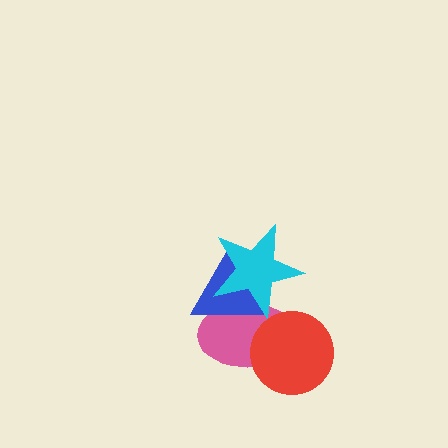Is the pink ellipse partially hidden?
Yes, it is partially covered by another shape.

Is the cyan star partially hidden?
No, no other shape covers it.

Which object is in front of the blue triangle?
The cyan star is in front of the blue triangle.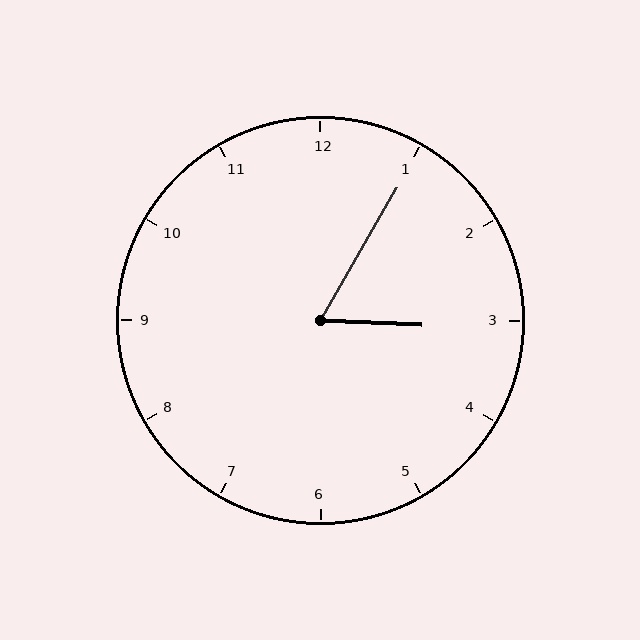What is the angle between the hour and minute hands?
Approximately 62 degrees.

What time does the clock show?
3:05.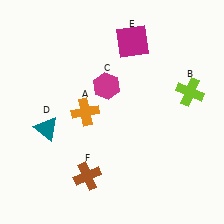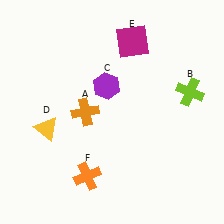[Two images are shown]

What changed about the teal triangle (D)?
In Image 1, D is teal. In Image 2, it changed to yellow.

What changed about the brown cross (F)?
In Image 1, F is brown. In Image 2, it changed to orange.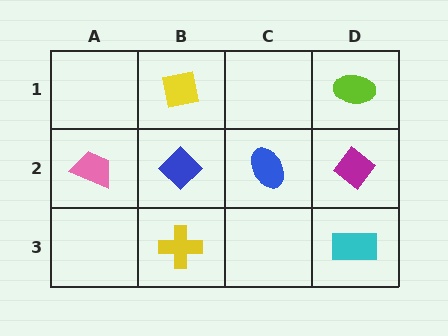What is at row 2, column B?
A blue diamond.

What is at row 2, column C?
A blue ellipse.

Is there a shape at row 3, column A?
No, that cell is empty.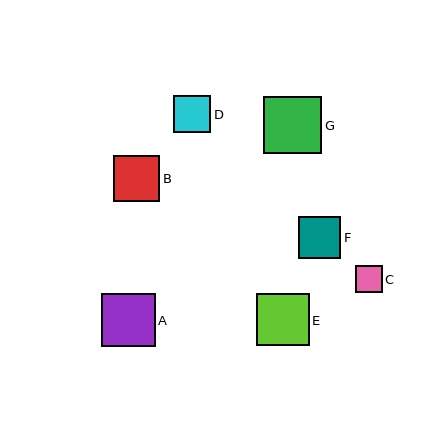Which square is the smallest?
Square C is the smallest with a size of approximately 26 pixels.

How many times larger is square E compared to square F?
Square E is approximately 1.2 times the size of square F.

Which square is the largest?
Square G is the largest with a size of approximately 58 pixels.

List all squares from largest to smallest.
From largest to smallest: G, A, E, B, F, D, C.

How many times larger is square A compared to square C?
Square A is approximately 2.0 times the size of square C.